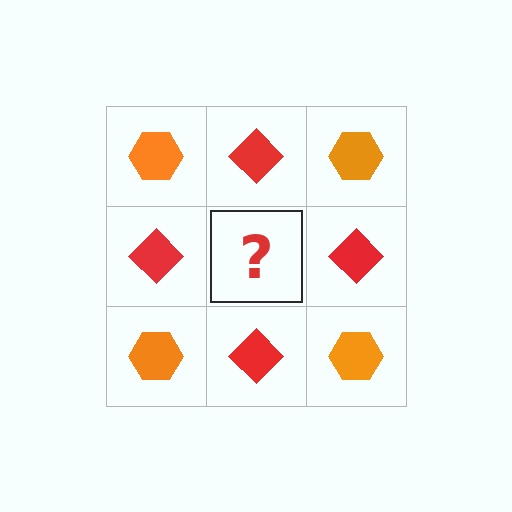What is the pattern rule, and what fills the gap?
The rule is that it alternates orange hexagon and red diamond in a checkerboard pattern. The gap should be filled with an orange hexagon.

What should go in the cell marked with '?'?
The missing cell should contain an orange hexagon.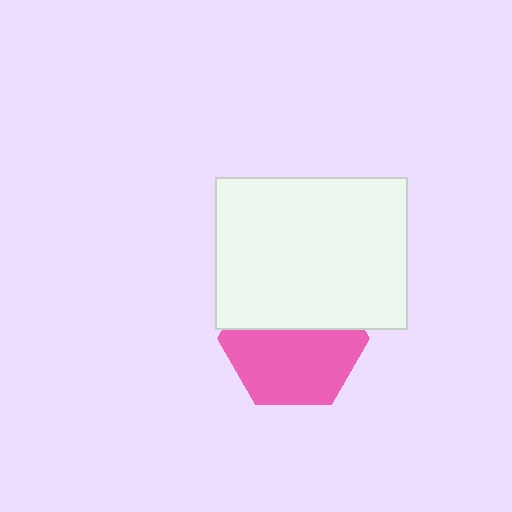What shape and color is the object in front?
The object in front is a white rectangle.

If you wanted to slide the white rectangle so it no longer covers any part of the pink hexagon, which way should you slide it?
Slide it up — that is the most direct way to separate the two shapes.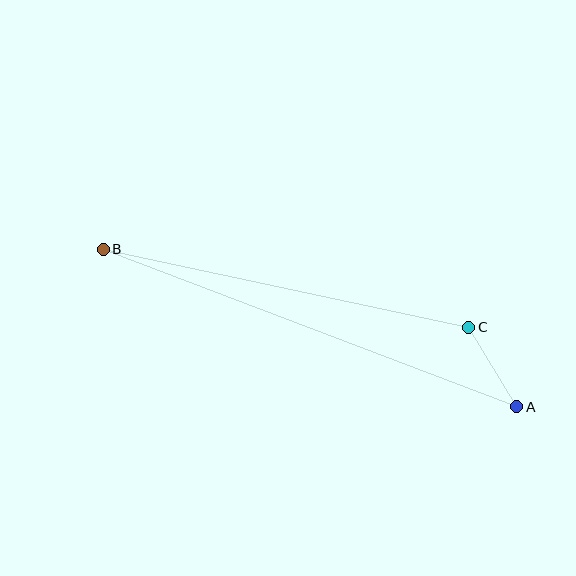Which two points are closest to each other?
Points A and C are closest to each other.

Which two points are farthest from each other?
Points A and B are farthest from each other.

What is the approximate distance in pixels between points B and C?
The distance between B and C is approximately 374 pixels.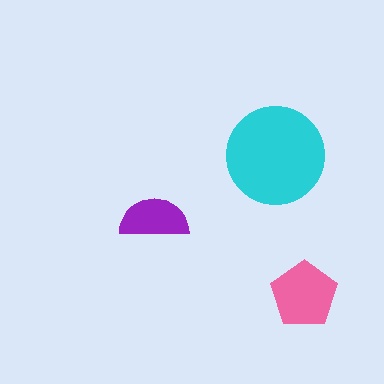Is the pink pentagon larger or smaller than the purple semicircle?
Larger.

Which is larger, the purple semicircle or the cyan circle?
The cyan circle.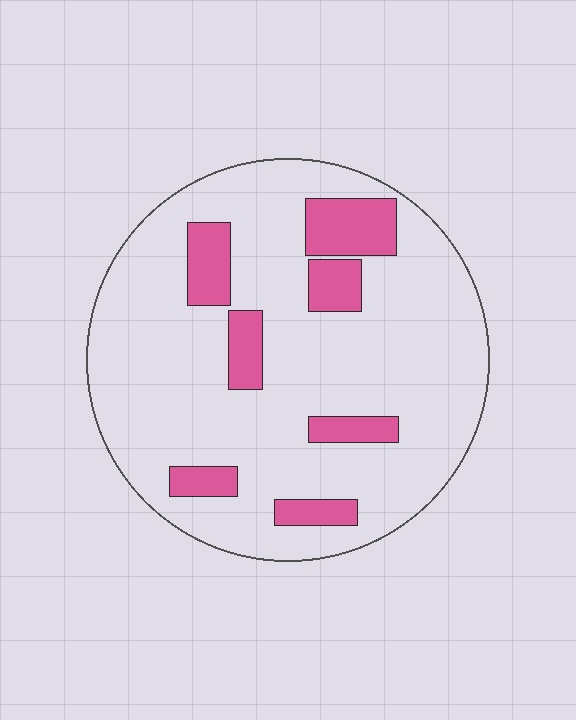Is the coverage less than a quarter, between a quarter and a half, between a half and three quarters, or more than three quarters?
Less than a quarter.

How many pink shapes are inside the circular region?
7.